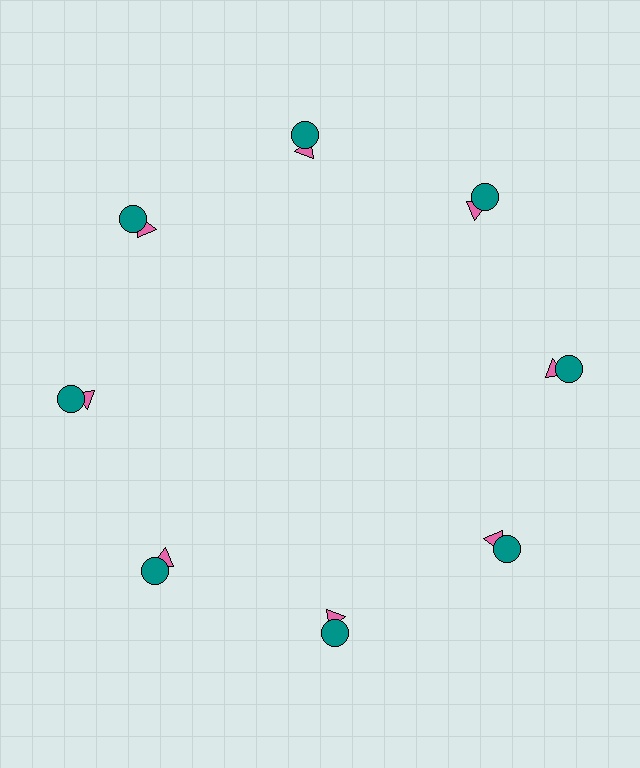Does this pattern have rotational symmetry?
Yes, this pattern has 8-fold rotational symmetry. It looks the same after rotating 45 degrees around the center.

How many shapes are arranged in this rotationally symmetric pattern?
There are 16 shapes, arranged in 8 groups of 2.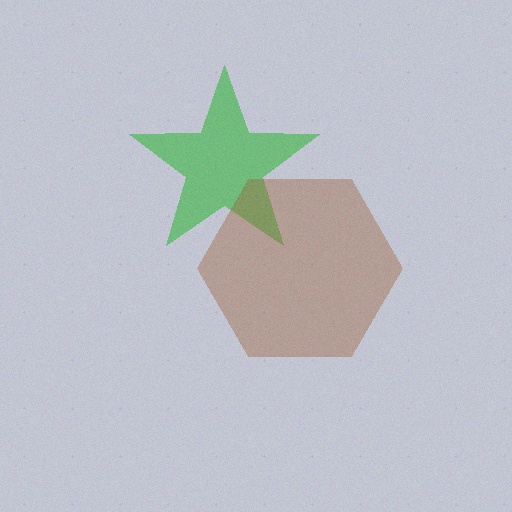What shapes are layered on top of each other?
The layered shapes are: a green star, a brown hexagon.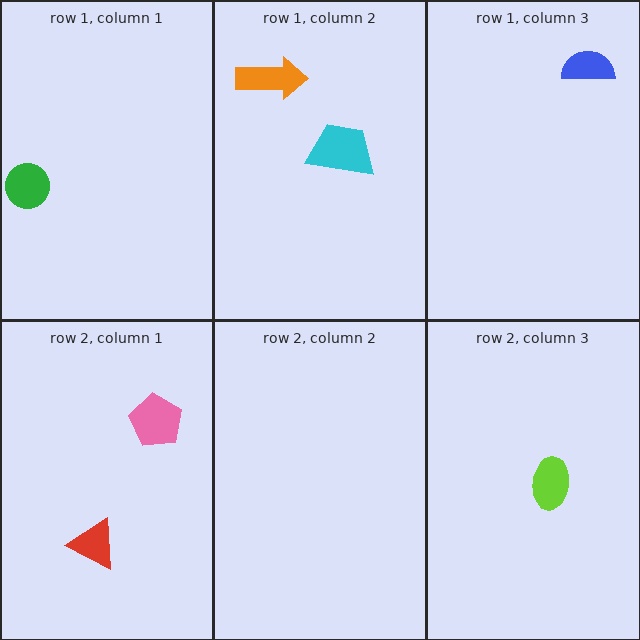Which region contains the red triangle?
The row 2, column 1 region.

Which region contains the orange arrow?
The row 1, column 2 region.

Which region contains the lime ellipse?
The row 2, column 3 region.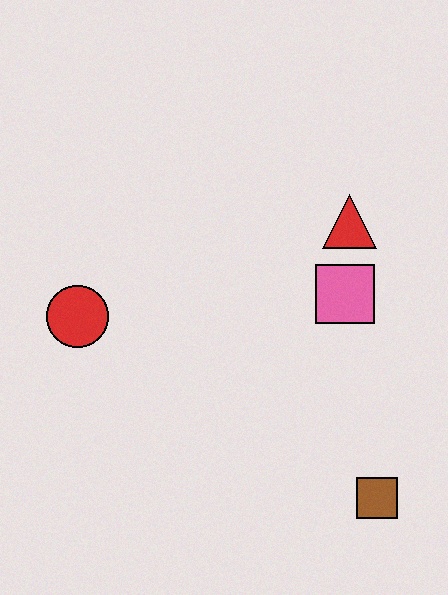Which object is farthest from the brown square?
The red circle is farthest from the brown square.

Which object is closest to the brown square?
The pink square is closest to the brown square.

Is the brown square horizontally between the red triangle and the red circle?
No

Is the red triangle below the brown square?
No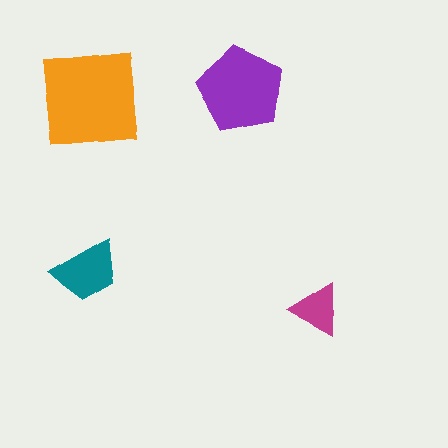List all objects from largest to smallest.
The orange square, the purple pentagon, the teal trapezoid, the magenta triangle.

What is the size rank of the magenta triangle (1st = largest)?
4th.